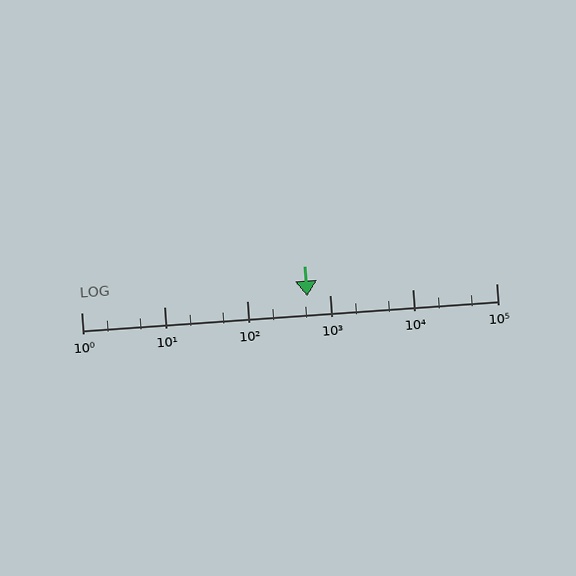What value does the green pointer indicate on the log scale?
The pointer indicates approximately 530.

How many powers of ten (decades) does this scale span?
The scale spans 5 decades, from 1 to 100000.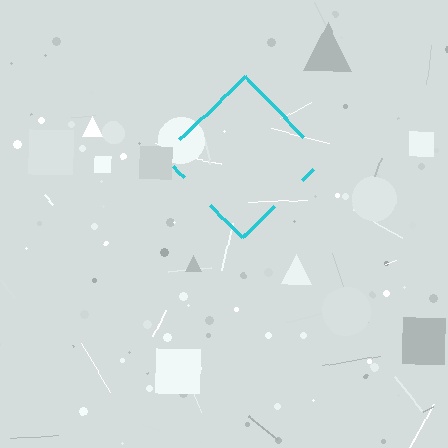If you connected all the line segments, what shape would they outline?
They would outline a diamond.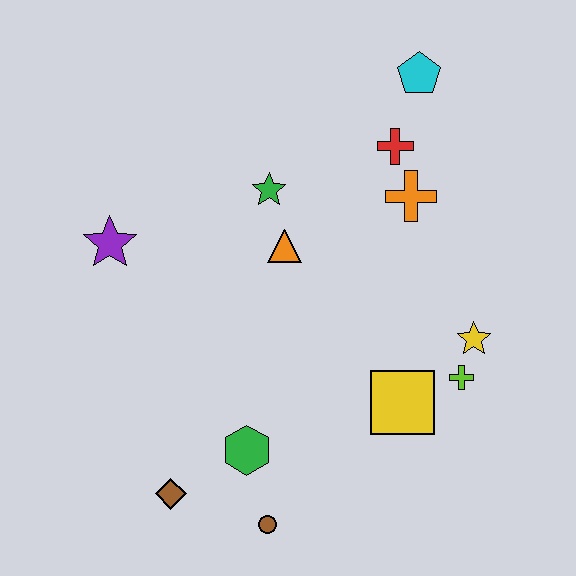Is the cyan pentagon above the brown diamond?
Yes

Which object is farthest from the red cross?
The brown diamond is farthest from the red cross.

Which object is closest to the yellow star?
The lime cross is closest to the yellow star.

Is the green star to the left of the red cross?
Yes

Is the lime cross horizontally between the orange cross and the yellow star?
Yes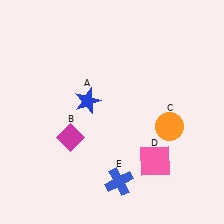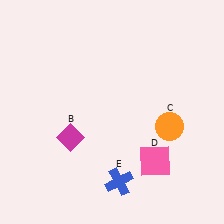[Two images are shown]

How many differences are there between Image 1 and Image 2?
There is 1 difference between the two images.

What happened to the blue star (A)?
The blue star (A) was removed in Image 2. It was in the top-left area of Image 1.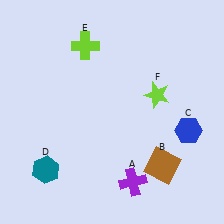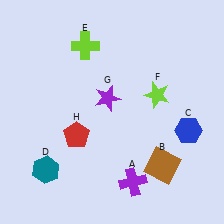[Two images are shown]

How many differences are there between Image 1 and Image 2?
There are 2 differences between the two images.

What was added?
A purple star (G), a red pentagon (H) were added in Image 2.